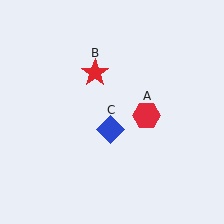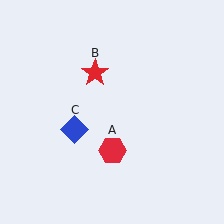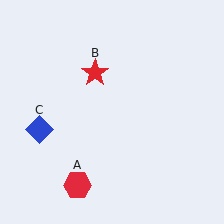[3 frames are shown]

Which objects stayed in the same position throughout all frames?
Red star (object B) remained stationary.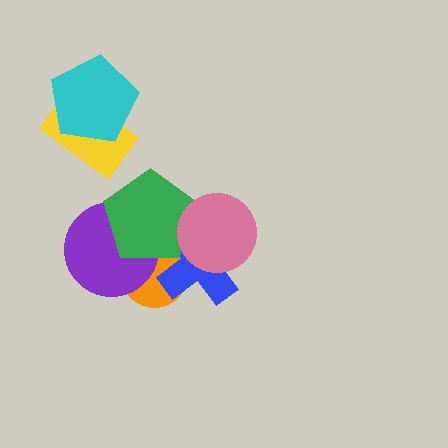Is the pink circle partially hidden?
No, no other shape covers it.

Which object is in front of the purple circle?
The green pentagon is in front of the purple circle.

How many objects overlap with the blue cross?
3 objects overlap with the blue cross.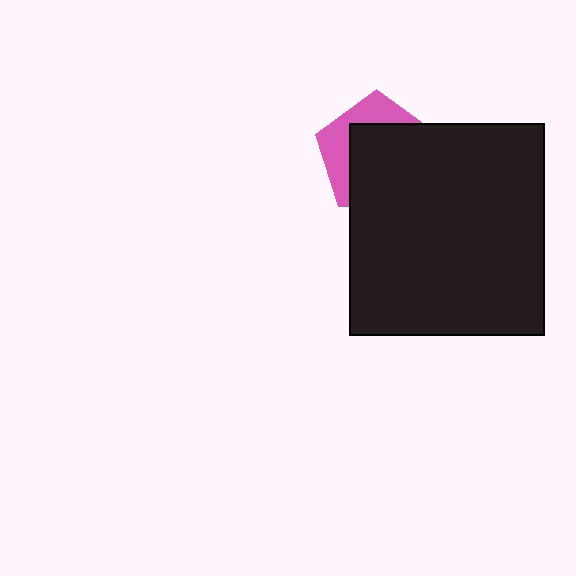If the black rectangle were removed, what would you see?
You would see the complete pink pentagon.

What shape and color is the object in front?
The object in front is a black rectangle.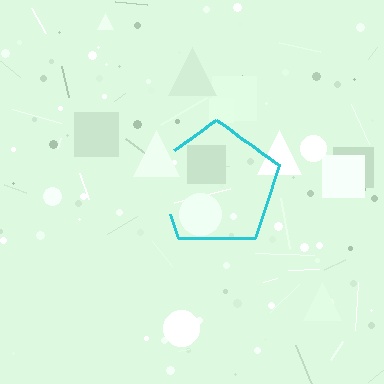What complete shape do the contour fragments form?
The contour fragments form a pentagon.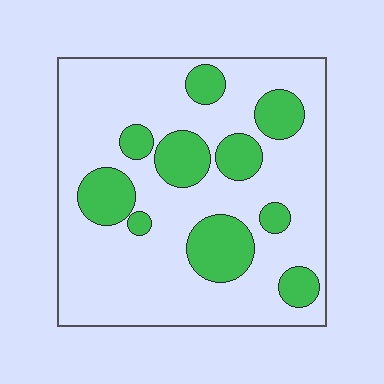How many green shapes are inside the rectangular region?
10.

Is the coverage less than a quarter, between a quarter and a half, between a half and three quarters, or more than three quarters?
Less than a quarter.